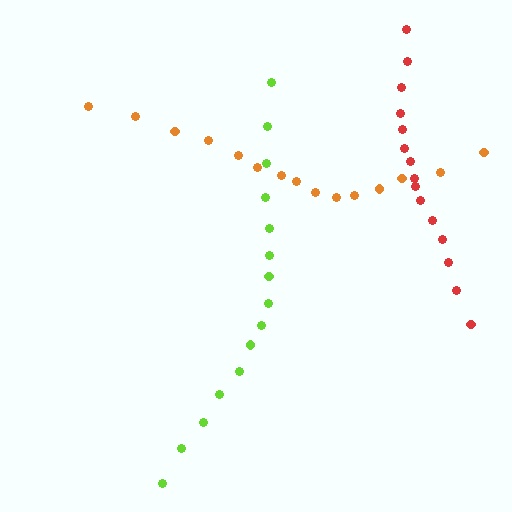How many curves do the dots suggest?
There are 3 distinct paths.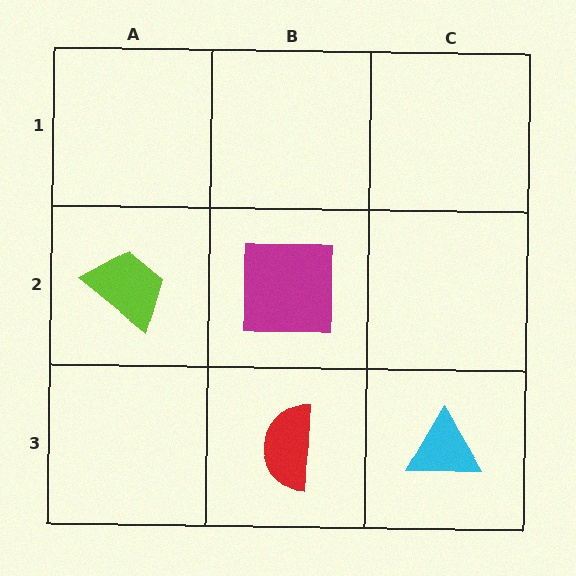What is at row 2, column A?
A lime trapezoid.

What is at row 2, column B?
A magenta square.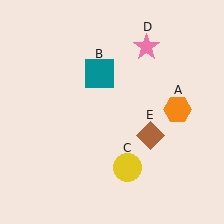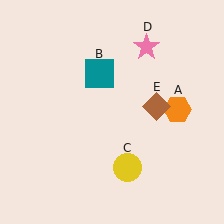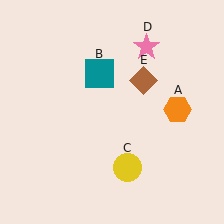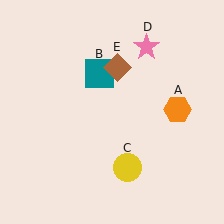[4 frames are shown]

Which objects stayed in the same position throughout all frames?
Orange hexagon (object A) and teal square (object B) and yellow circle (object C) and pink star (object D) remained stationary.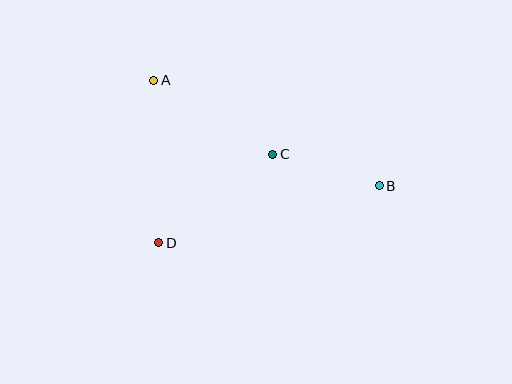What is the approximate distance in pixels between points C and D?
The distance between C and D is approximately 144 pixels.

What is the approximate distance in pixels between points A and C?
The distance between A and C is approximately 140 pixels.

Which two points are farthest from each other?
Points A and B are farthest from each other.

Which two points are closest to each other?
Points B and C are closest to each other.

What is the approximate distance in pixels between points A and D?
The distance between A and D is approximately 163 pixels.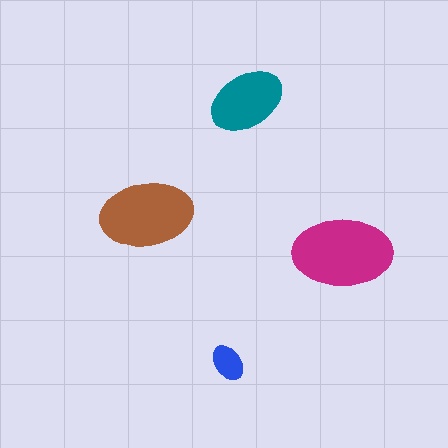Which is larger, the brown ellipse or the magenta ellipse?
The magenta one.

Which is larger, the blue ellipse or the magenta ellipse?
The magenta one.